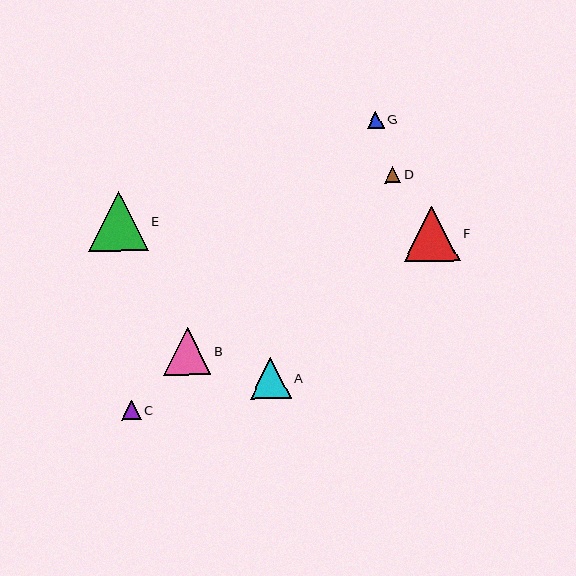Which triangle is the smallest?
Triangle D is the smallest with a size of approximately 16 pixels.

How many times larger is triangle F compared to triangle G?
Triangle F is approximately 3.3 times the size of triangle G.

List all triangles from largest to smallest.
From largest to smallest: E, F, B, A, C, G, D.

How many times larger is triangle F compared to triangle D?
Triangle F is approximately 3.5 times the size of triangle D.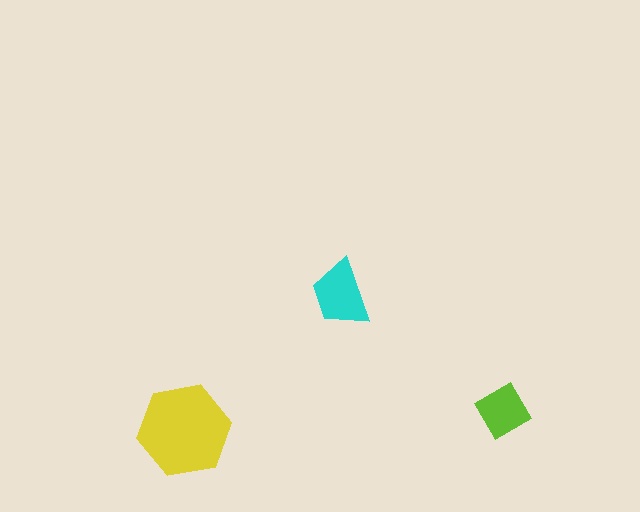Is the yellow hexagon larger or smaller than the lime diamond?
Larger.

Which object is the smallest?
The lime diamond.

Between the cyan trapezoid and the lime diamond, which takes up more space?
The cyan trapezoid.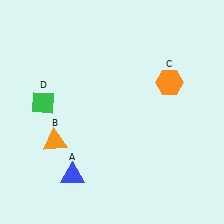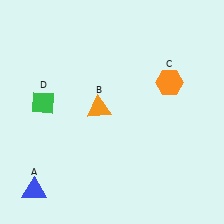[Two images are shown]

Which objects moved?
The objects that moved are: the blue triangle (A), the orange triangle (B).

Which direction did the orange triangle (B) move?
The orange triangle (B) moved right.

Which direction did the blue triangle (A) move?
The blue triangle (A) moved left.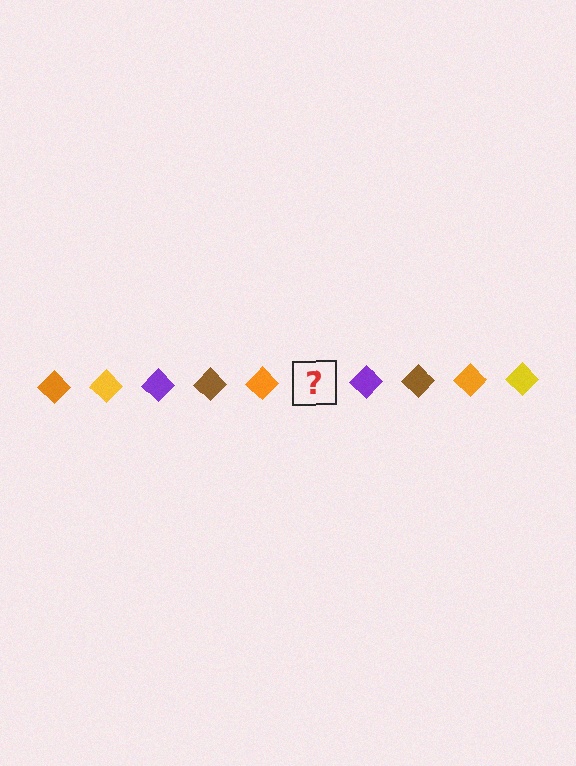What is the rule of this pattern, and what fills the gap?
The rule is that the pattern cycles through orange, yellow, purple, brown diamonds. The gap should be filled with a yellow diamond.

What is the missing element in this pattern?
The missing element is a yellow diamond.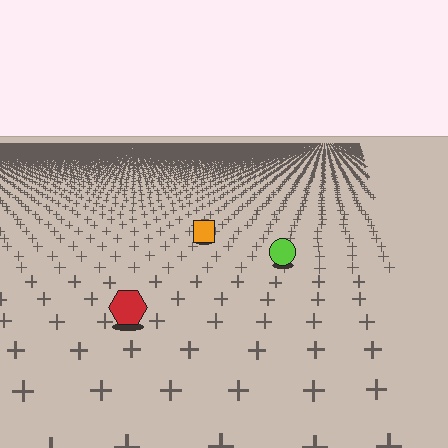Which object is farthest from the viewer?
The orange square is farthest from the viewer. It appears smaller and the ground texture around it is denser.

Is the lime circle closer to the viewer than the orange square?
Yes. The lime circle is closer — you can tell from the texture gradient: the ground texture is coarser near it.